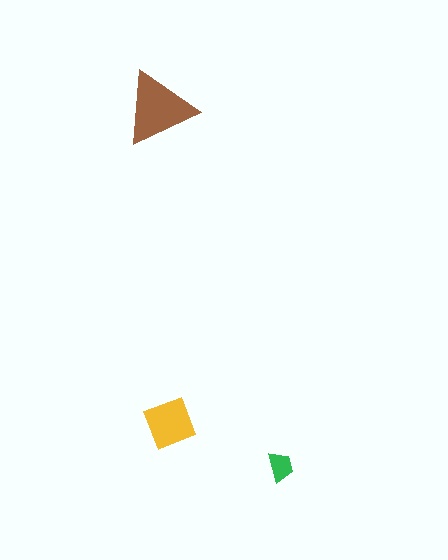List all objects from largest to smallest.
The brown triangle, the yellow square, the green trapezoid.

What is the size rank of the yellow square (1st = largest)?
2nd.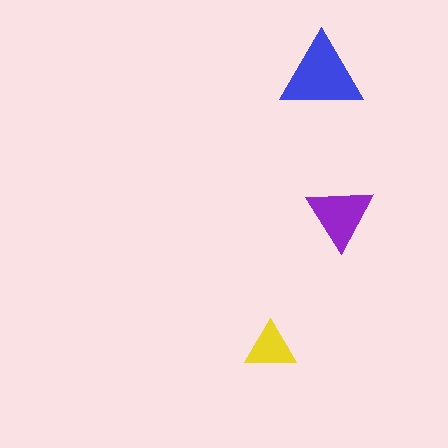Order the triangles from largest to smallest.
the blue one, the purple one, the yellow one.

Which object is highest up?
The blue triangle is topmost.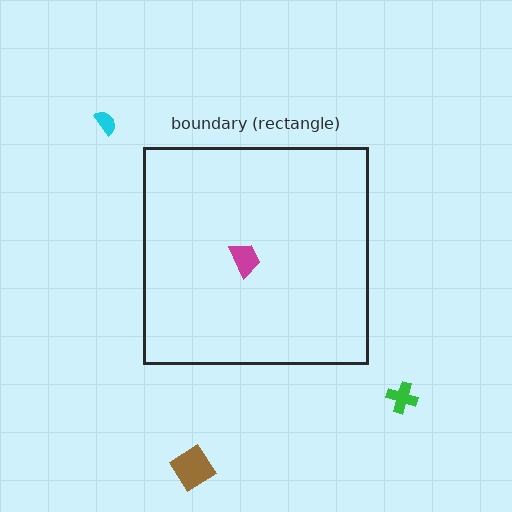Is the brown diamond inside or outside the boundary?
Outside.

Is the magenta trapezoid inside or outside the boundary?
Inside.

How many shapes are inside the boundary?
1 inside, 3 outside.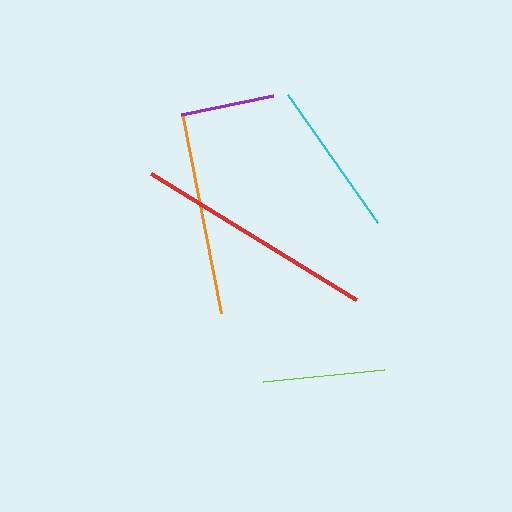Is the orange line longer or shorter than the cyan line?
The orange line is longer than the cyan line.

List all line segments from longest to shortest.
From longest to shortest: red, orange, cyan, lime, purple.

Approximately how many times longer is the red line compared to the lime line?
The red line is approximately 2.0 times the length of the lime line.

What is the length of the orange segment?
The orange segment is approximately 204 pixels long.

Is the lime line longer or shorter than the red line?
The red line is longer than the lime line.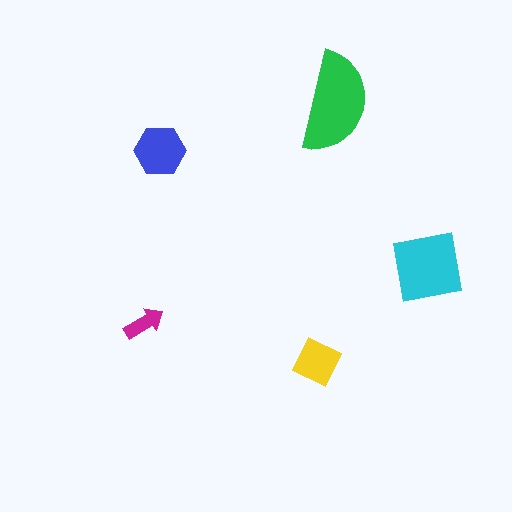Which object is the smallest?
The magenta arrow.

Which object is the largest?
The green semicircle.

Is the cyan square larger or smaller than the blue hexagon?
Larger.